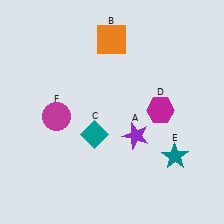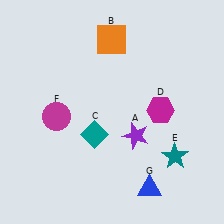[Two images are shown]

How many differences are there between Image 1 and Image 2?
There is 1 difference between the two images.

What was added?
A blue triangle (G) was added in Image 2.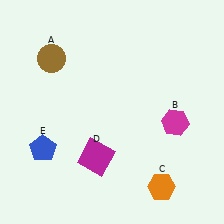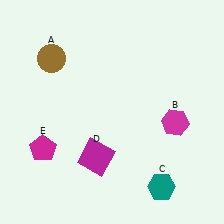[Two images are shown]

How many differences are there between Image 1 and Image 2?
There are 2 differences between the two images.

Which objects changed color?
C changed from orange to teal. E changed from blue to magenta.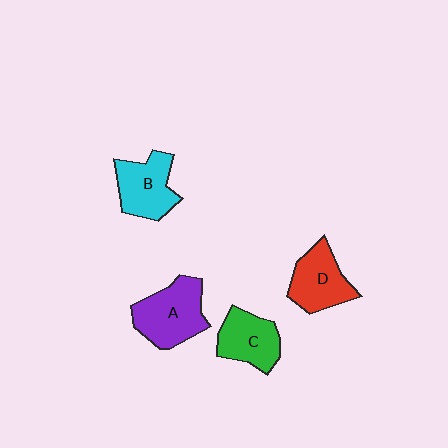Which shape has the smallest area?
Shape C (green).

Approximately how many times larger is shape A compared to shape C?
Approximately 1.3 times.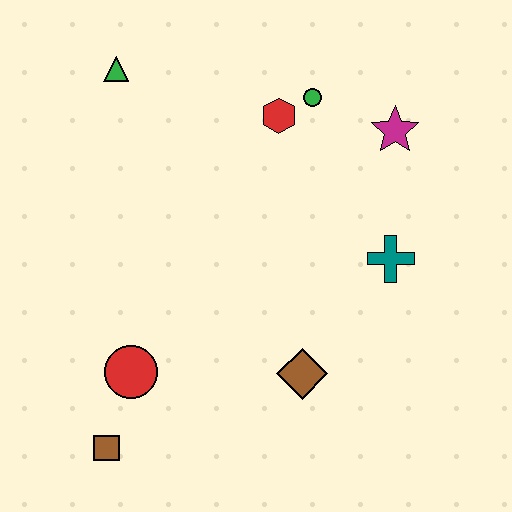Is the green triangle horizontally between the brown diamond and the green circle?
No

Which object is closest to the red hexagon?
The green circle is closest to the red hexagon.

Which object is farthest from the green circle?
The brown square is farthest from the green circle.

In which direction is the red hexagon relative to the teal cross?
The red hexagon is above the teal cross.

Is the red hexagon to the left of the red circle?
No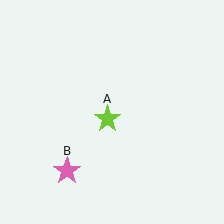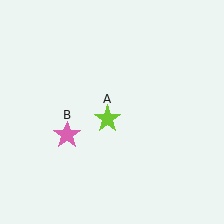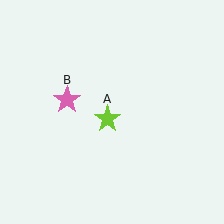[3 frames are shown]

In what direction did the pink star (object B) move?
The pink star (object B) moved up.